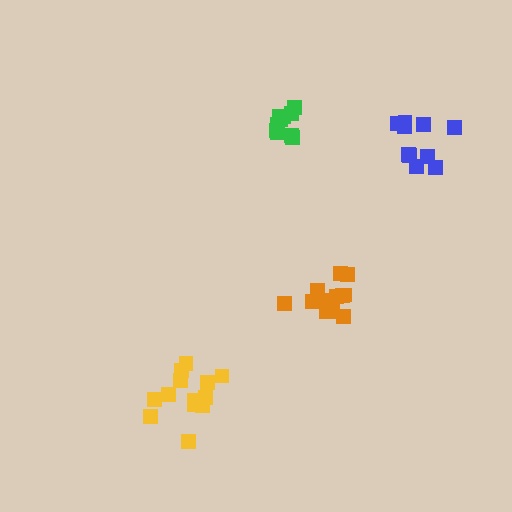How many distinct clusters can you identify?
There are 4 distinct clusters.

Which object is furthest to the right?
The blue cluster is rightmost.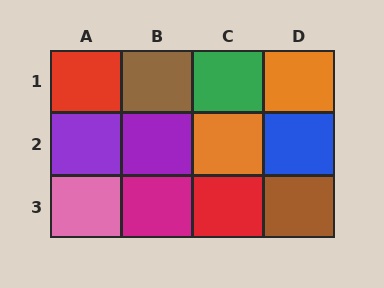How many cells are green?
1 cell is green.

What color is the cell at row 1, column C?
Green.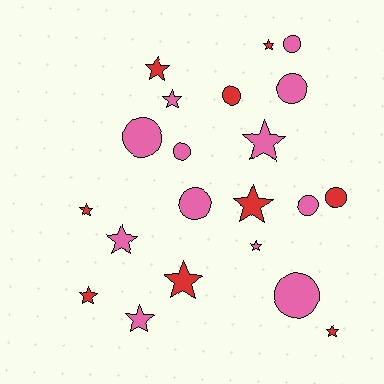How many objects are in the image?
There are 21 objects.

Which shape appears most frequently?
Star, with 12 objects.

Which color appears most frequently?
Pink, with 12 objects.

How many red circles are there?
There are 2 red circles.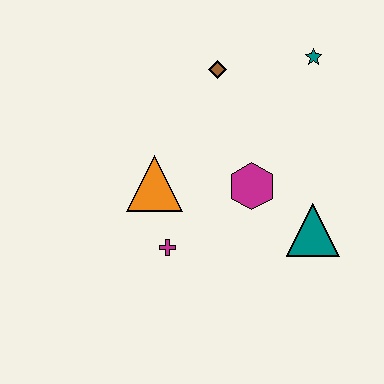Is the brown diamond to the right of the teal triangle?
No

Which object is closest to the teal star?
The brown diamond is closest to the teal star.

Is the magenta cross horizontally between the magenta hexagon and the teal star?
No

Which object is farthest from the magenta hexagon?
The teal star is farthest from the magenta hexagon.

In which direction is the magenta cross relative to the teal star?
The magenta cross is below the teal star.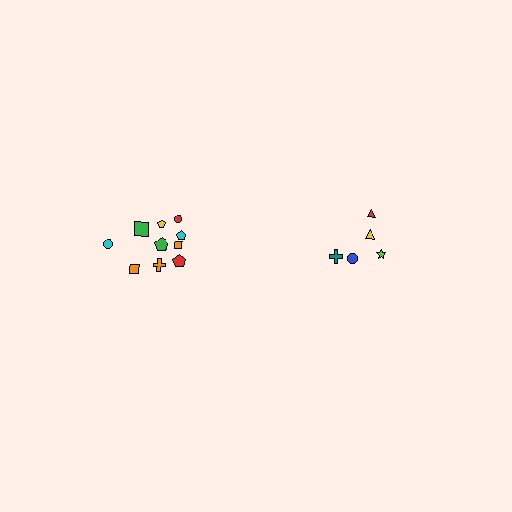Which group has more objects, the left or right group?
The left group.